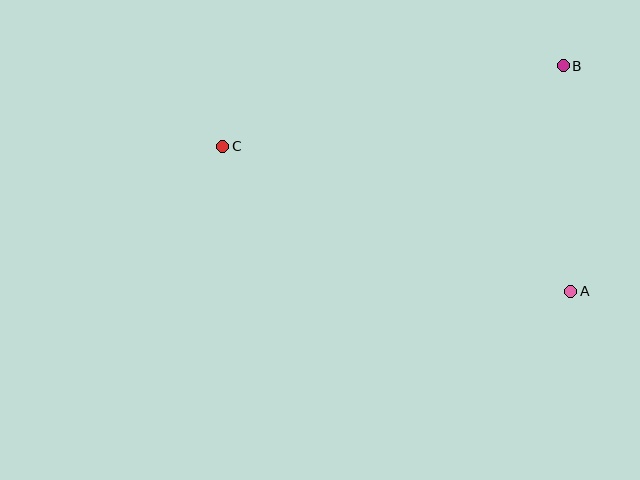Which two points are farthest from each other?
Points A and C are farthest from each other.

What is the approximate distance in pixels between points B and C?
The distance between B and C is approximately 350 pixels.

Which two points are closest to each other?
Points A and B are closest to each other.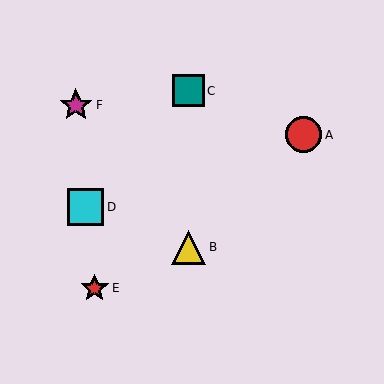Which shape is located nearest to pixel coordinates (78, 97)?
The magenta star (labeled F) at (76, 105) is nearest to that location.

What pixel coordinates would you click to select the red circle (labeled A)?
Click at (304, 135) to select the red circle A.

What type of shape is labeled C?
Shape C is a teal square.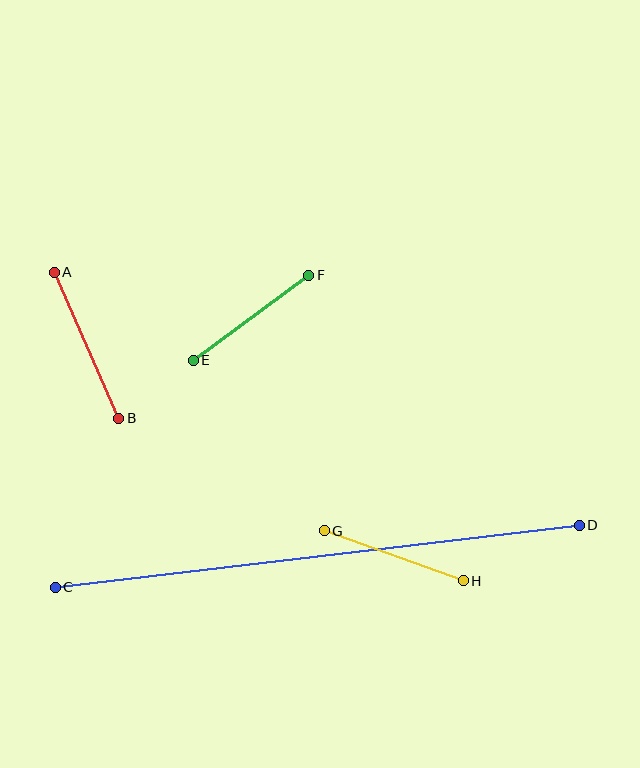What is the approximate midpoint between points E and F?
The midpoint is at approximately (251, 318) pixels.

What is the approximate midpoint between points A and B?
The midpoint is at approximately (86, 345) pixels.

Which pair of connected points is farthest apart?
Points C and D are farthest apart.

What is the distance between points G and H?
The distance is approximately 148 pixels.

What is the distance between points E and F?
The distance is approximately 144 pixels.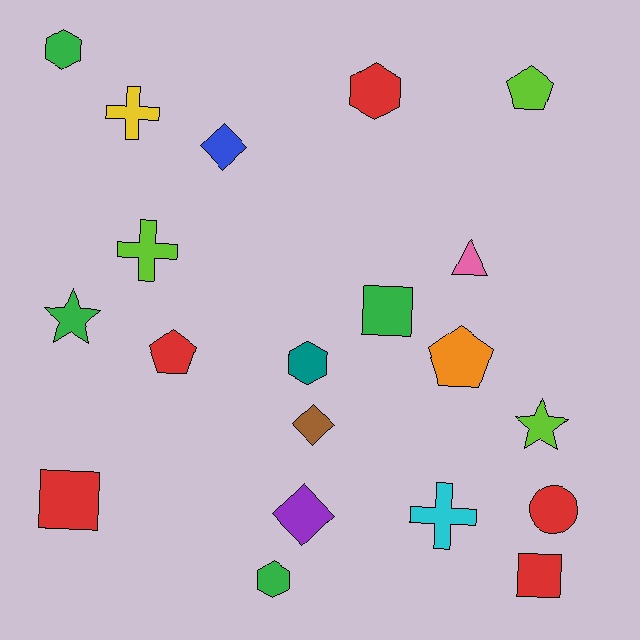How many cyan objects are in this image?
There is 1 cyan object.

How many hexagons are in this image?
There are 4 hexagons.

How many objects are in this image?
There are 20 objects.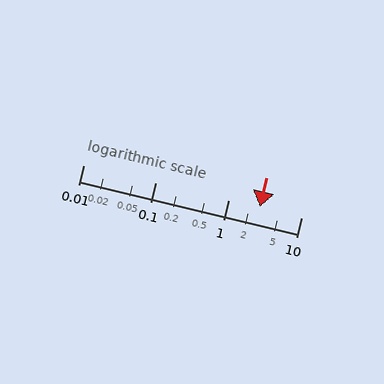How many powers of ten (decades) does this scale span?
The scale spans 3 decades, from 0.01 to 10.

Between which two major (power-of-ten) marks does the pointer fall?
The pointer is between 1 and 10.